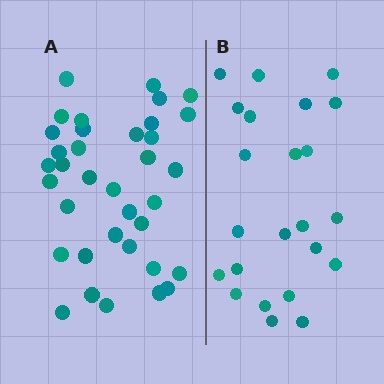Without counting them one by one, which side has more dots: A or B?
Region A (the left region) has more dots.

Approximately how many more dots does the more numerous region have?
Region A has approximately 15 more dots than region B.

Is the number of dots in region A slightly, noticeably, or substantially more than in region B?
Region A has substantially more. The ratio is roughly 1.6 to 1.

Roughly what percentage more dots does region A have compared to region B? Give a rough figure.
About 55% more.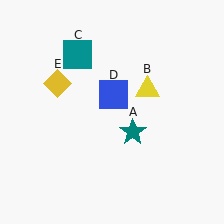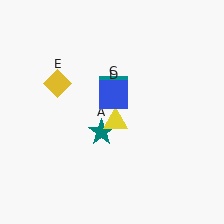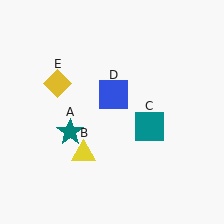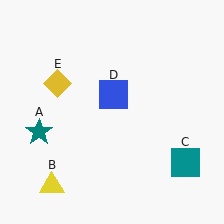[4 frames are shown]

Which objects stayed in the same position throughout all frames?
Blue square (object D) and yellow diamond (object E) remained stationary.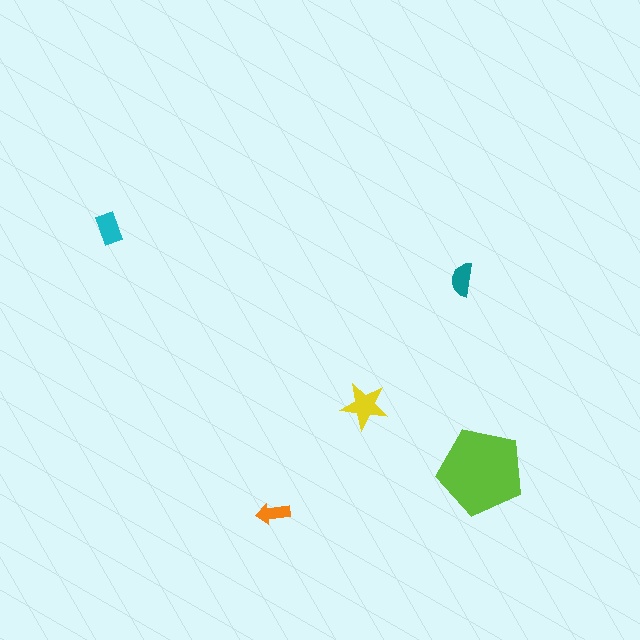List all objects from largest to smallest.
The lime pentagon, the yellow star, the cyan rectangle, the teal semicircle, the orange arrow.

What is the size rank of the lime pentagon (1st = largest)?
1st.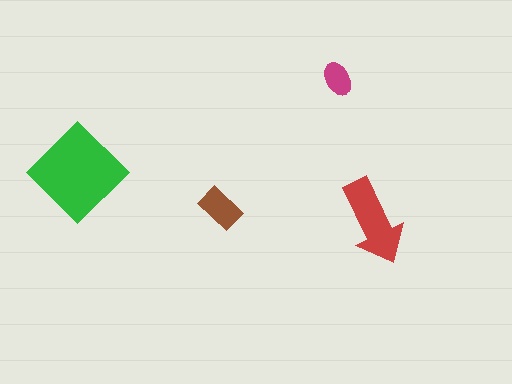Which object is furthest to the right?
The red arrow is rightmost.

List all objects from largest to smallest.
The green diamond, the red arrow, the brown rectangle, the magenta ellipse.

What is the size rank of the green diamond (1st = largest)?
1st.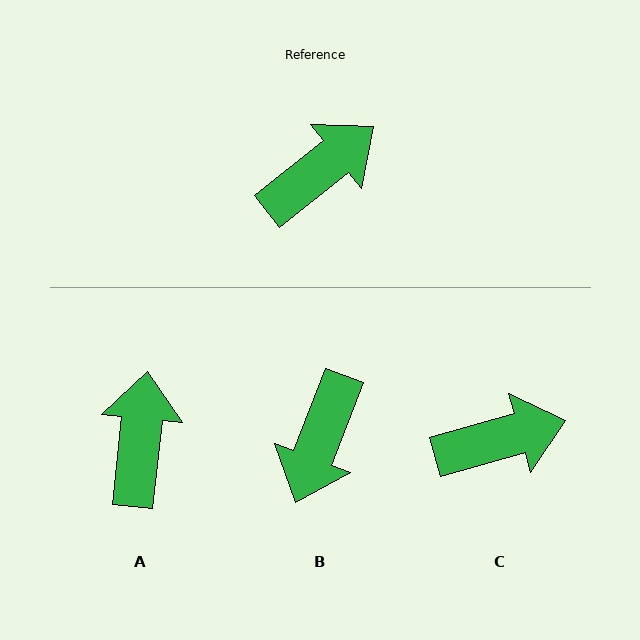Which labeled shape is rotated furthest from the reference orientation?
B, about 150 degrees away.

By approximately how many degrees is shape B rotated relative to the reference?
Approximately 150 degrees clockwise.